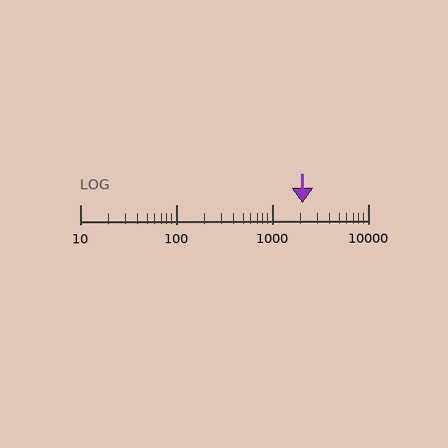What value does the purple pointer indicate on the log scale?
The pointer indicates approximately 2100.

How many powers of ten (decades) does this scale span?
The scale spans 3 decades, from 10 to 10000.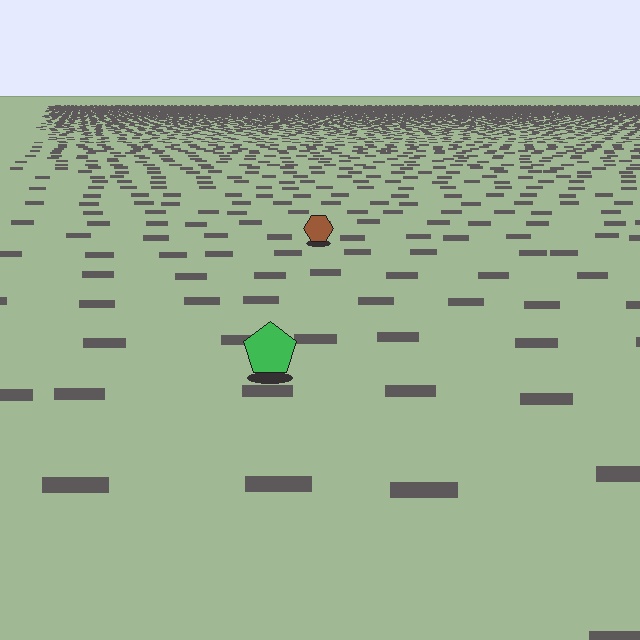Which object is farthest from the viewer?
The brown hexagon is farthest from the viewer. It appears smaller and the ground texture around it is denser.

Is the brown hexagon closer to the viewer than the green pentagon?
No. The green pentagon is closer — you can tell from the texture gradient: the ground texture is coarser near it.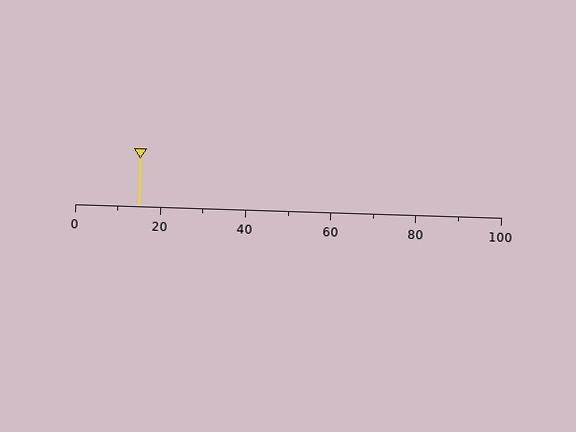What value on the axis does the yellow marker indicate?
The marker indicates approximately 15.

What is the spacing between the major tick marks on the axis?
The major ticks are spaced 20 apart.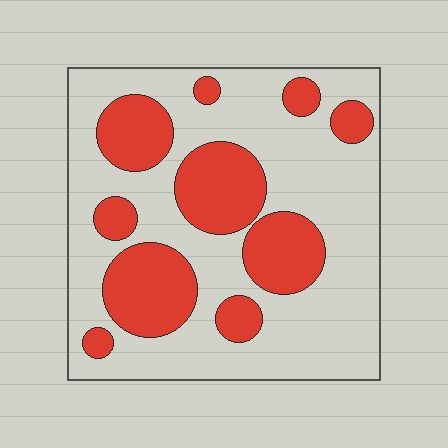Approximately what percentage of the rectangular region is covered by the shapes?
Approximately 30%.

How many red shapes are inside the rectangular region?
10.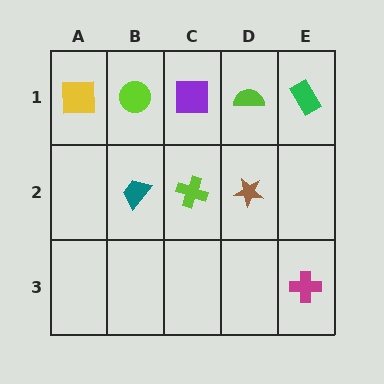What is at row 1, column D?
A lime semicircle.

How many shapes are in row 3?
1 shape.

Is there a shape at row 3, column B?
No, that cell is empty.